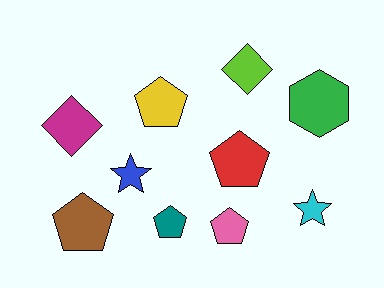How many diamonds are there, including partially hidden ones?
There are 2 diamonds.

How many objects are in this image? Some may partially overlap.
There are 10 objects.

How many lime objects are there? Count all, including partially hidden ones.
There is 1 lime object.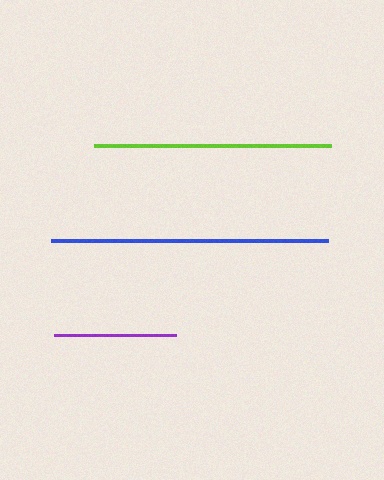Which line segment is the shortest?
The purple line is the shortest at approximately 122 pixels.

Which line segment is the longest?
The blue line is the longest at approximately 278 pixels.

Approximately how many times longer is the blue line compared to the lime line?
The blue line is approximately 1.2 times the length of the lime line.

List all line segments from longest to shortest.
From longest to shortest: blue, lime, purple.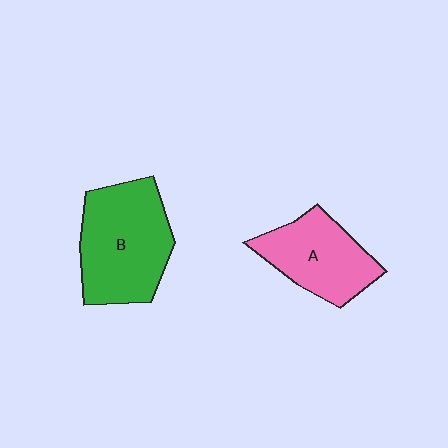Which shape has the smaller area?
Shape A (pink).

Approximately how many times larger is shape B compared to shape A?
Approximately 1.3 times.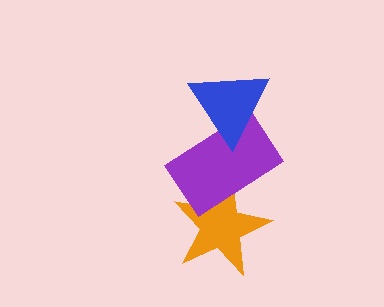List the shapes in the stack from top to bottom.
From top to bottom: the blue triangle, the purple rectangle, the orange star.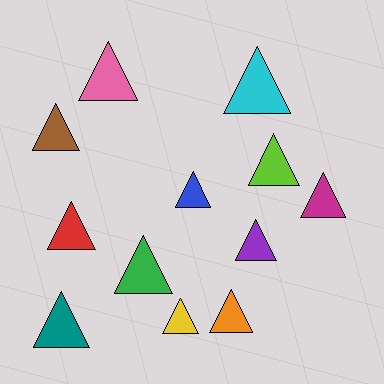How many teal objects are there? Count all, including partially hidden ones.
There is 1 teal object.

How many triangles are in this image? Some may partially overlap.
There are 12 triangles.